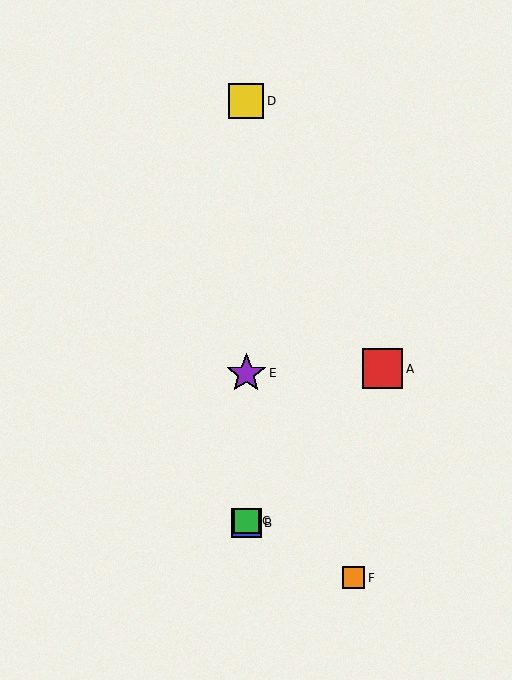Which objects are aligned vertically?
Objects B, C, D, E are aligned vertically.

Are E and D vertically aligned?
Yes, both are at x≈246.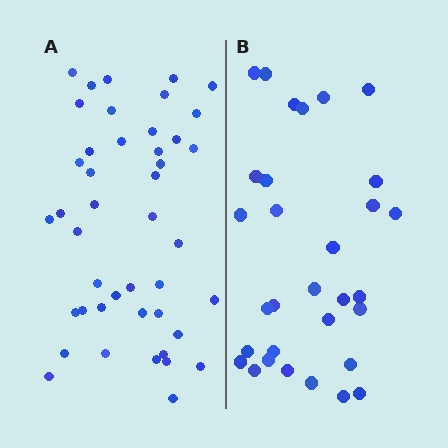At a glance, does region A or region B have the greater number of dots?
Region A (the left region) has more dots.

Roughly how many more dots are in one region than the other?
Region A has approximately 15 more dots than region B.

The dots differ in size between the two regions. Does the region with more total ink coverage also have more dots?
No. Region B has more total ink coverage because its dots are larger, but region A actually contains more individual dots. Total area can be misleading — the number of items is what matters here.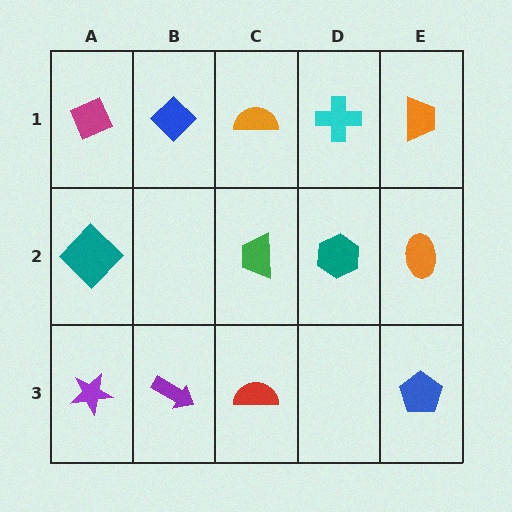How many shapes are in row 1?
5 shapes.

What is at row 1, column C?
An orange semicircle.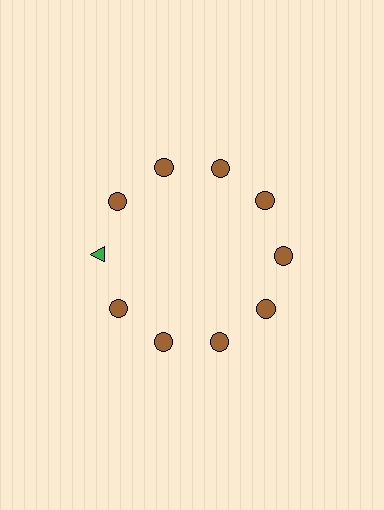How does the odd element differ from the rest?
It differs in both color (green instead of brown) and shape (triangle instead of circle).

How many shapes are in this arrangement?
There are 10 shapes arranged in a ring pattern.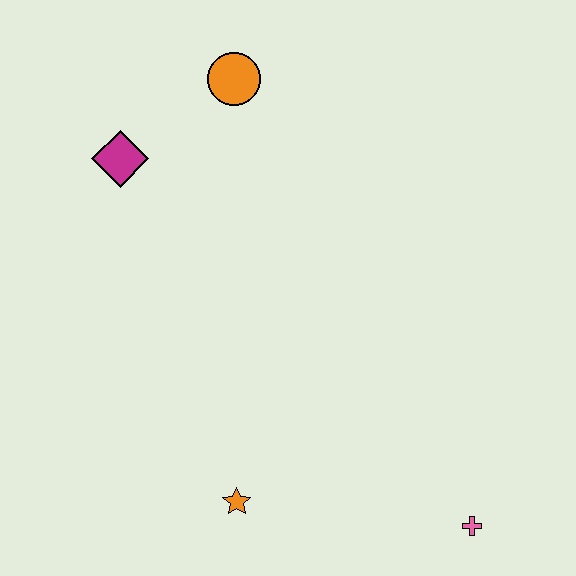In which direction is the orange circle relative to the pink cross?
The orange circle is above the pink cross.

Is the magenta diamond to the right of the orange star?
No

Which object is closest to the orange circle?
The magenta diamond is closest to the orange circle.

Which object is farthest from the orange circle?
The pink cross is farthest from the orange circle.